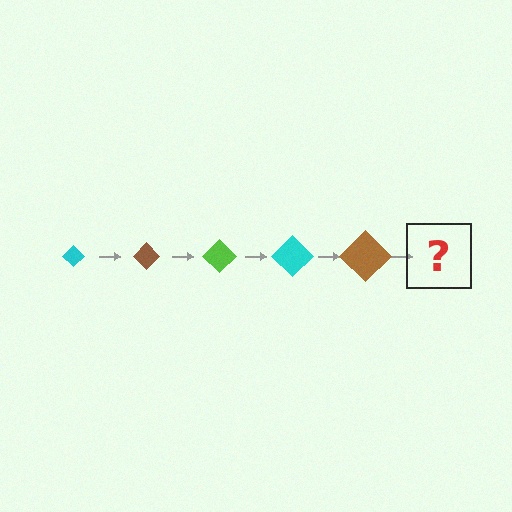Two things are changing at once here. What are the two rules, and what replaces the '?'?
The two rules are that the diamond grows larger each step and the color cycles through cyan, brown, and lime. The '?' should be a lime diamond, larger than the previous one.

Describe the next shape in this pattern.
It should be a lime diamond, larger than the previous one.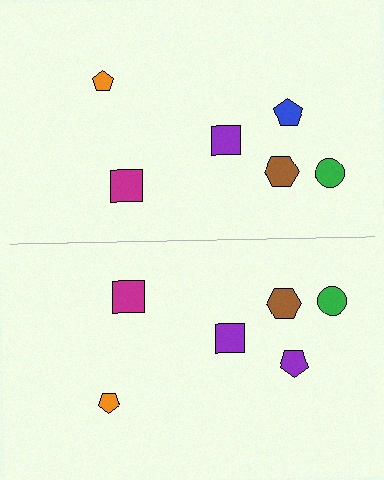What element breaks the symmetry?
The purple pentagon on the bottom side breaks the symmetry — its mirror counterpart is blue.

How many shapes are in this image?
There are 12 shapes in this image.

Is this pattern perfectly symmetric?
No, the pattern is not perfectly symmetric. The purple pentagon on the bottom side breaks the symmetry — its mirror counterpart is blue.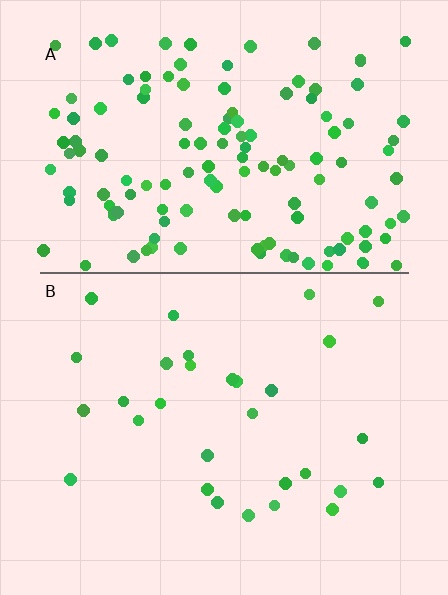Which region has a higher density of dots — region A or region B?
A (the top).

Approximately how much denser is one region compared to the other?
Approximately 4.7× — region A over region B.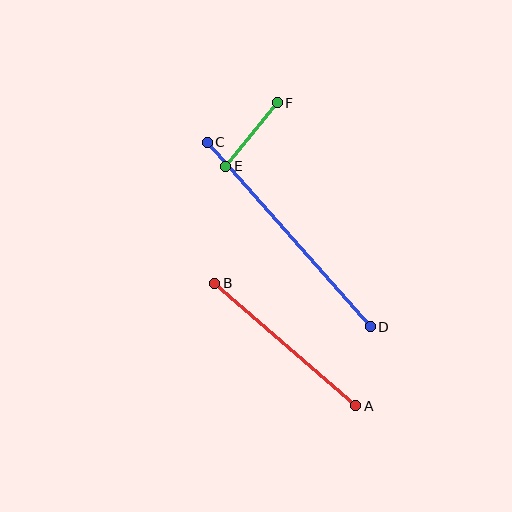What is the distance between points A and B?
The distance is approximately 187 pixels.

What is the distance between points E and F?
The distance is approximately 82 pixels.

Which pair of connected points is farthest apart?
Points C and D are farthest apart.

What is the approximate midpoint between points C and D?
The midpoint is at approximately (289, 235) pixels.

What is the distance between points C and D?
The distance is approximately 246 pixels.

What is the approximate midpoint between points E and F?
The midpoint is at approximately (251, 135) pixels.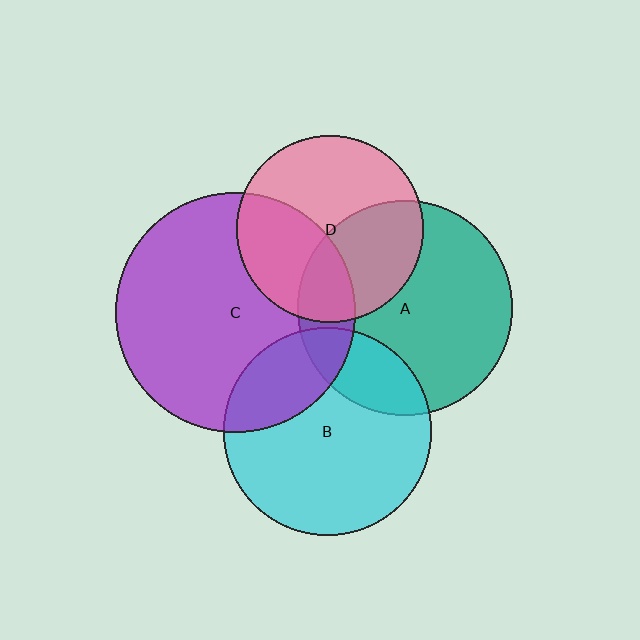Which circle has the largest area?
Circle C (purple).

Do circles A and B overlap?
Yes.